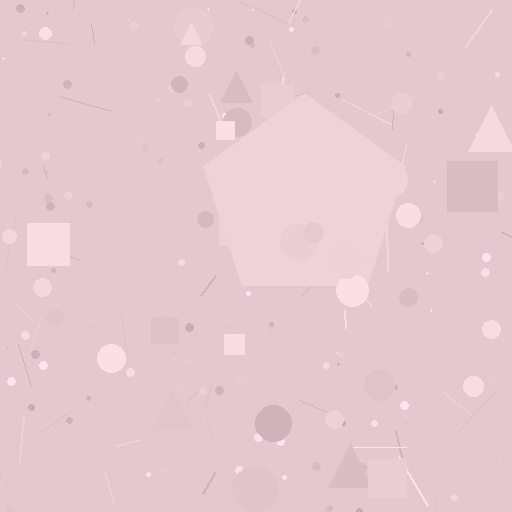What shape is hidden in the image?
A pentagon is hidden in the image.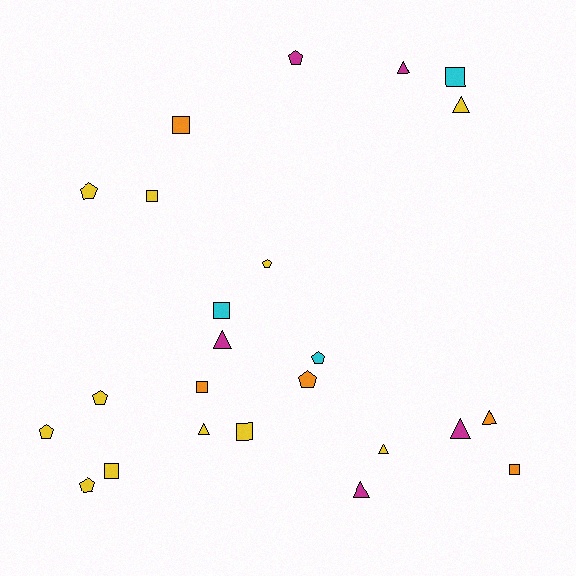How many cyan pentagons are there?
There is 1 cyan pentagon.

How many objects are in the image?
There are 24 objects.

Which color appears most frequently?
Yellow, with 11 objects.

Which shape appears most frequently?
Pentagon, with 8 objects.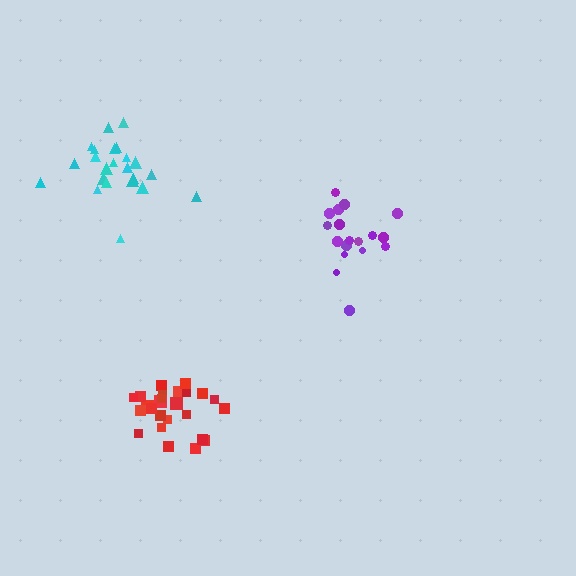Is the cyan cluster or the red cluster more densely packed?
Red.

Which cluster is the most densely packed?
Red.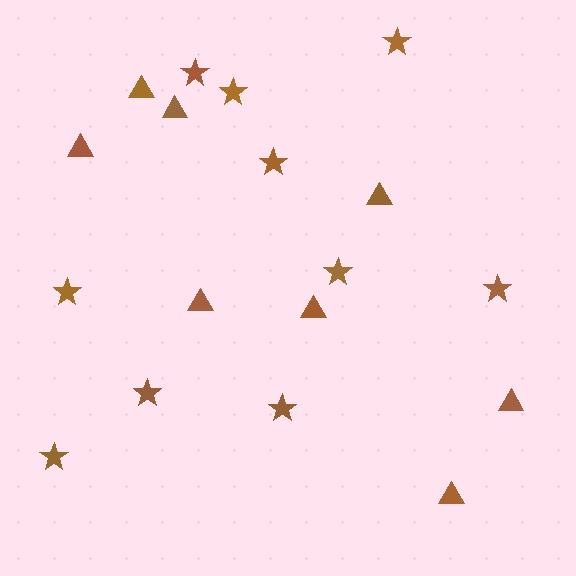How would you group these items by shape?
There are 2 groups: one group of stars (10) and one group of triangles (8).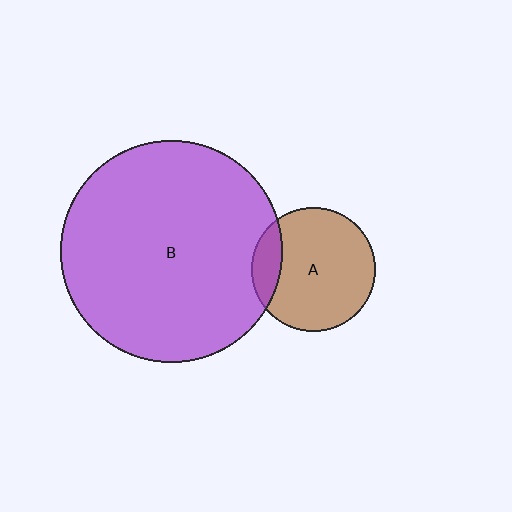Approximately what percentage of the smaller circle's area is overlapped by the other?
Approximately 15%.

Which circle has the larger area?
Circle B (purple).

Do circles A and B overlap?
Yes.